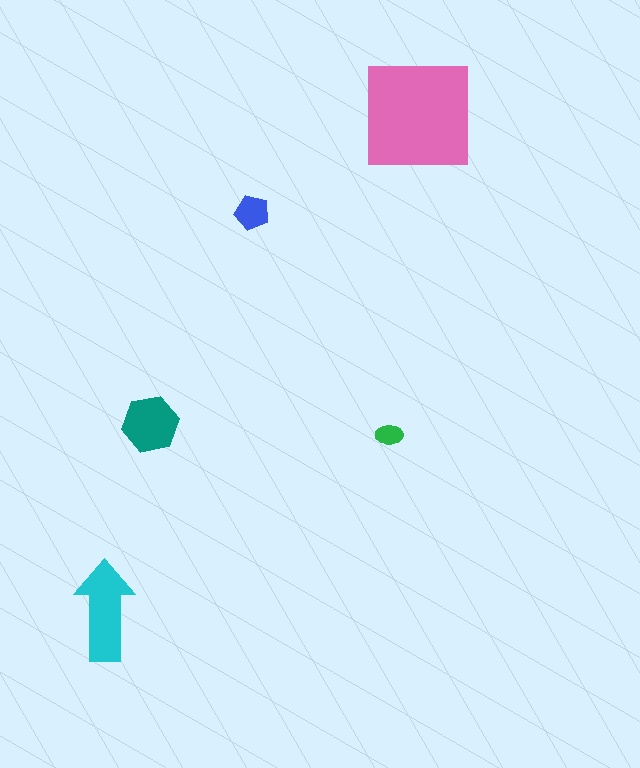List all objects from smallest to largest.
The green ellipse, the blue pentagon, the teal hexagon, the cyan arrow, the pink square.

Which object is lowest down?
The cyan arrow is bottommost.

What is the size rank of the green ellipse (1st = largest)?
5th.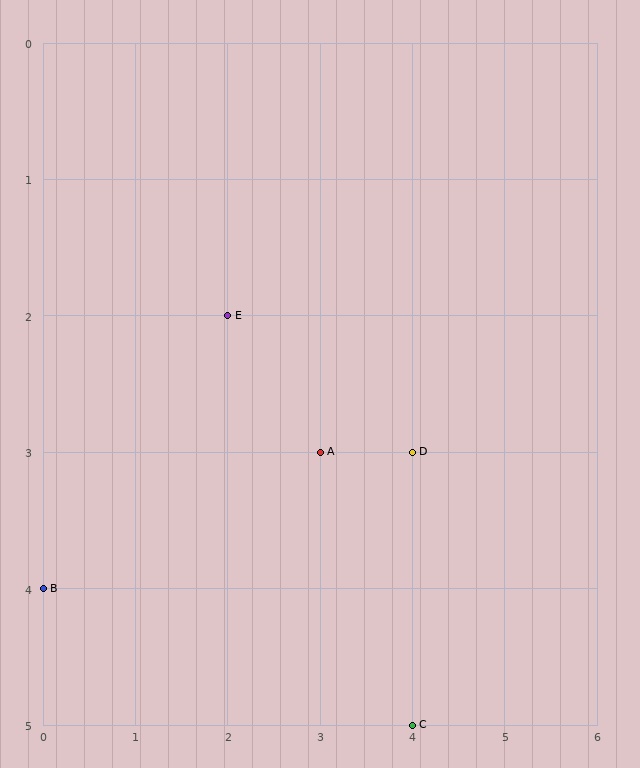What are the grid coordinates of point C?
Point C is at grid coordinates (4, 5).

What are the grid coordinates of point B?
Point B is at grid coordinates (0, 4).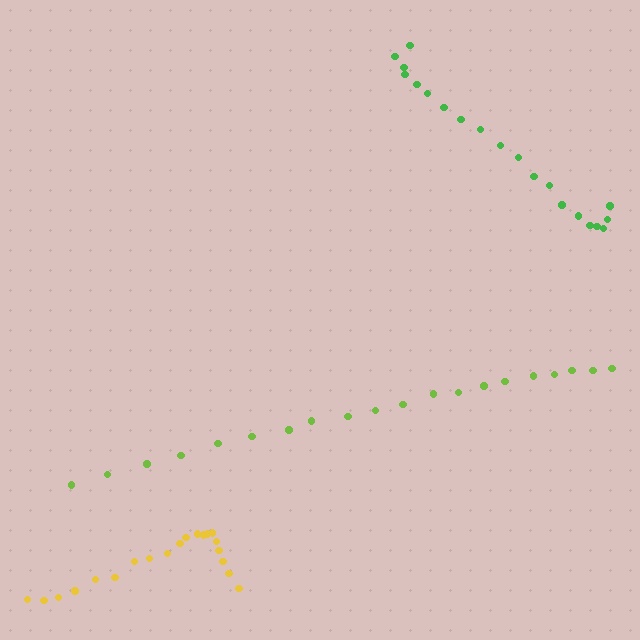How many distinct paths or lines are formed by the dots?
There are 3 distinct paths.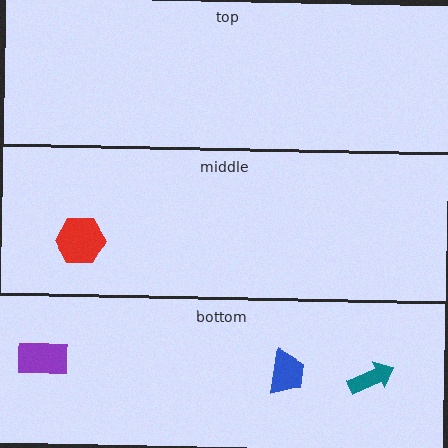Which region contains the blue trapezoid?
The bottom region.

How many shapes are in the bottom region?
3.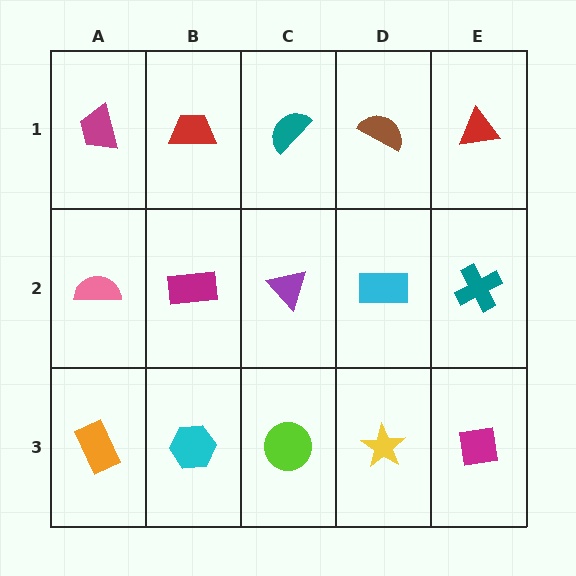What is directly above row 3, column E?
A teal cross.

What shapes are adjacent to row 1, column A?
A pink semicircle (row 2, column A), a red trapezoid (row 1, column B).